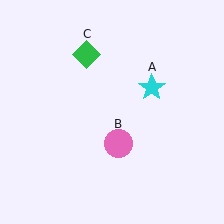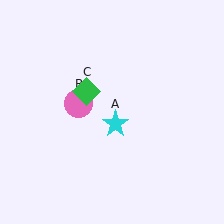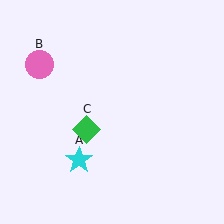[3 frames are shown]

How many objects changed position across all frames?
3 objects changed position: cyan star (object A), pink circle (object B), green diamond (object C).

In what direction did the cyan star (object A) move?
The cyan star (object A) moved down and to the left.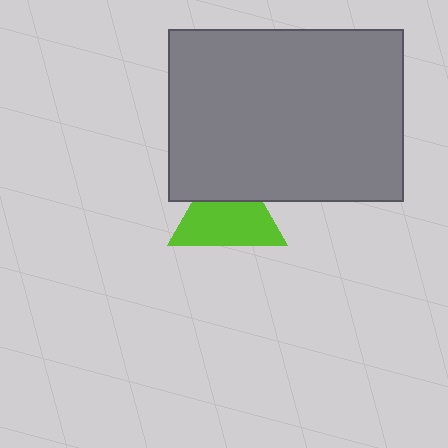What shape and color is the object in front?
The object in front is a gray rectangle.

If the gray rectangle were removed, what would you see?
You would see the complete lime triangle.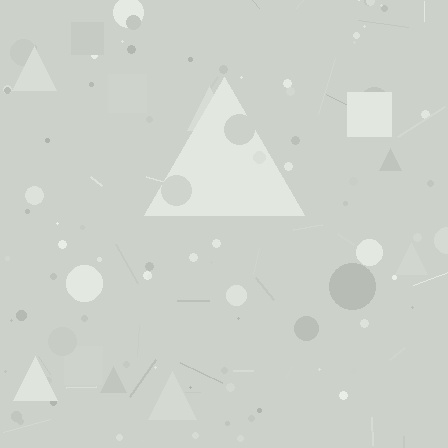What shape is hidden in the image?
A triangle is hidden in the image.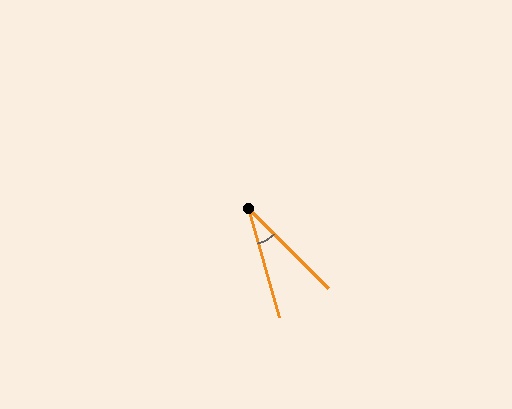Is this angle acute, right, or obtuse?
It is acute.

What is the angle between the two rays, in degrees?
Approximately 29 degrees.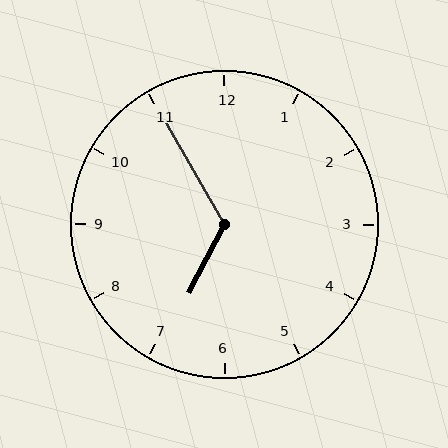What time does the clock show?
6:55.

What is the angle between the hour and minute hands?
Approximately 122 degrees.